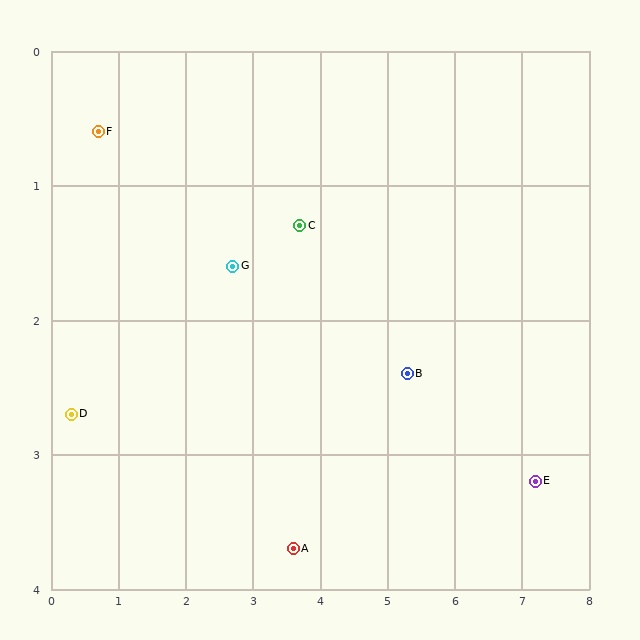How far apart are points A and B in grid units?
Points A and B are about 2.1 grid units apart.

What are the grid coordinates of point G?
Point G is at approximately (2.7, 1.6).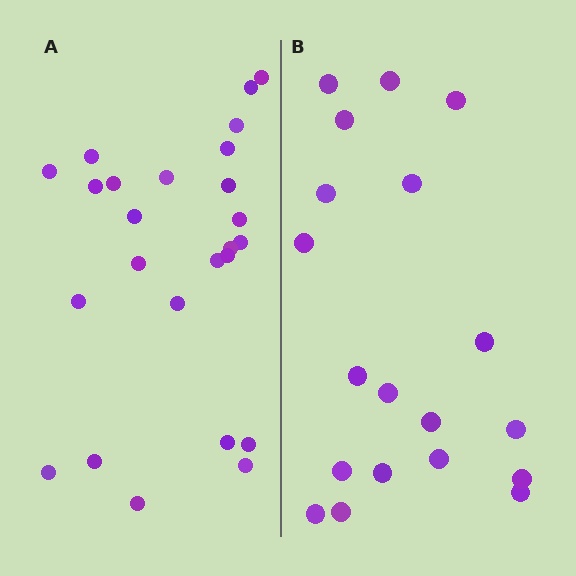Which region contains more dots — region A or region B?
Region A (the left region) has more dots.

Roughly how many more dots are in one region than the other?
Region A has about 6 more dots than region B.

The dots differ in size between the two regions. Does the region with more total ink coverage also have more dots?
No. Region B has more total ink coverage because its dots are larger, but region A actually contains more individual dots. Total area can be misleading — the number of items is what matters here.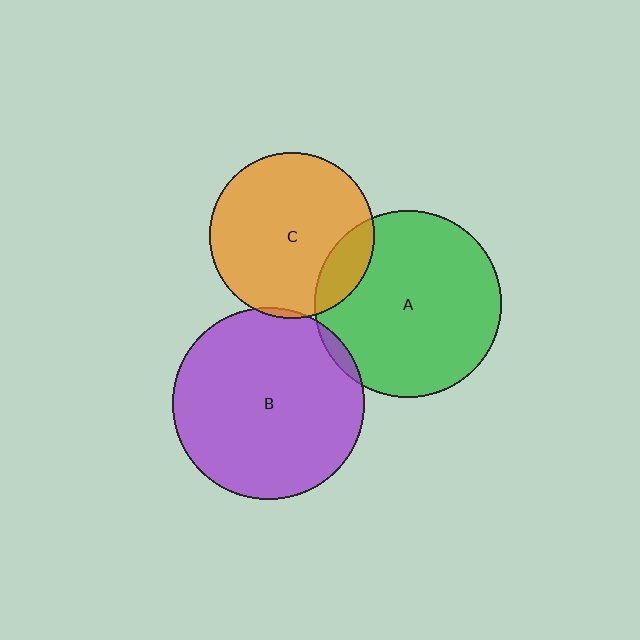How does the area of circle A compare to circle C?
Approximately 1.3 times.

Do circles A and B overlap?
Yes.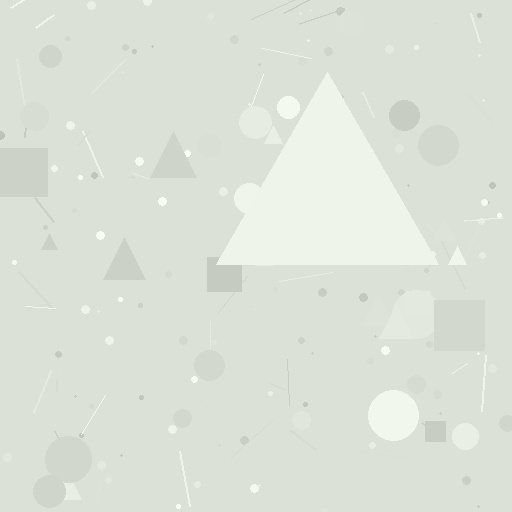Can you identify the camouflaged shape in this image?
The camouflaged shape is a triangle.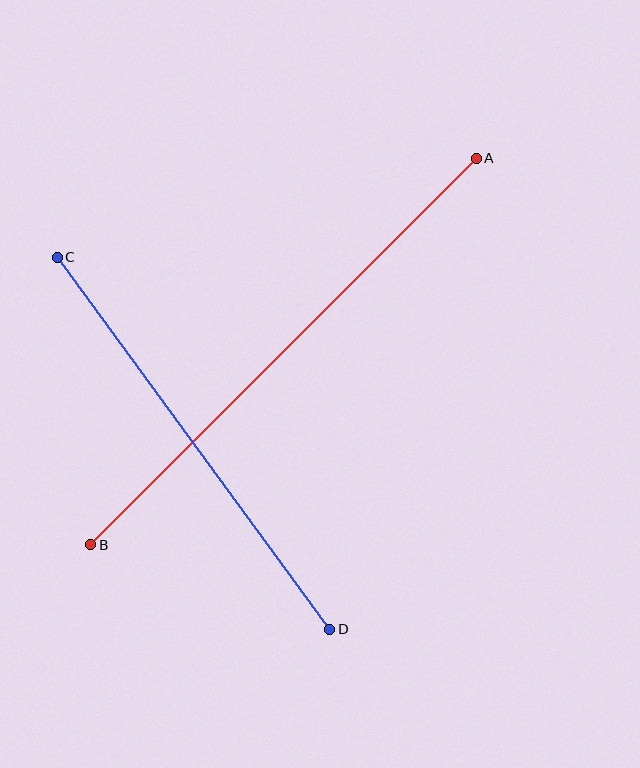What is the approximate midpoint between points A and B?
The midpoint is at approximately (283, 352) pixels.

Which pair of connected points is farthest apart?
Points A and B are farthest apart.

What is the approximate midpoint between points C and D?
The midpoint is at approximately (193, 443) pixels.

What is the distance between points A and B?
The distance is approximately 546 pixels.